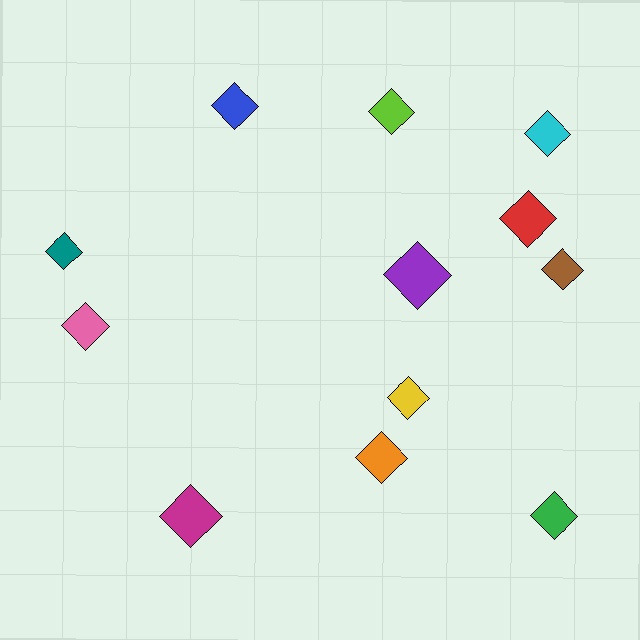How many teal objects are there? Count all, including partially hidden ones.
There is 1 teal object.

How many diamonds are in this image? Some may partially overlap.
There are 12 diamonds.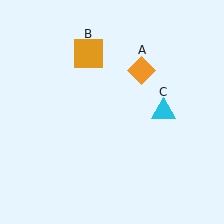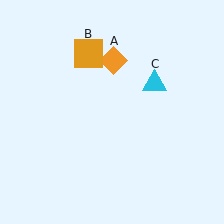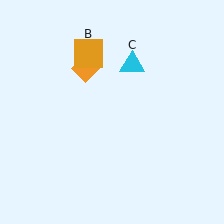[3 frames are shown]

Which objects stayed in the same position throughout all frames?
Orange square (object B) remained stationary.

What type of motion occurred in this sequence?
The orange diamond (object A), cyan triangle (object C) rotated counterclockwise around the center of the scene.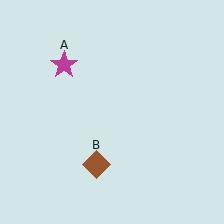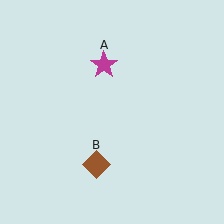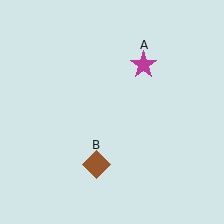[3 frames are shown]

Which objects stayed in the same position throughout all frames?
Brown diamond (object B) remained stationary.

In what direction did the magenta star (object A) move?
The magenta star (object A) moved right.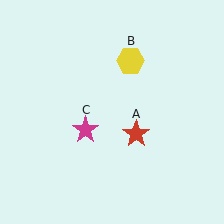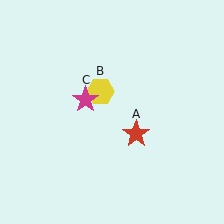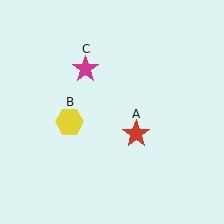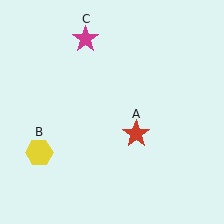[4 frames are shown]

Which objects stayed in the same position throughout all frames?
Red star (object A) remained stationary.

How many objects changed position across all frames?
2 objects changed position: yellow hexagon (object B), magenta star (object C).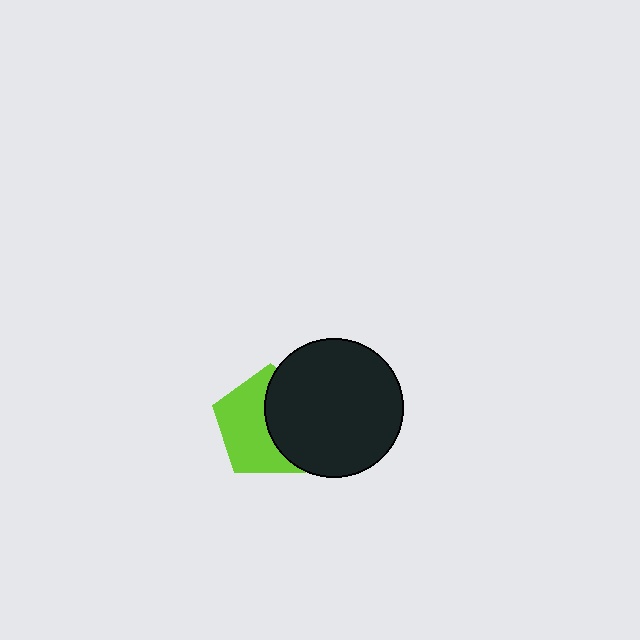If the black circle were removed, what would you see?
You would see the complete lime pentagon.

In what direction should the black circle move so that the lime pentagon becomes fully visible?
The black circle should move right. That is the shortest direction to clear the overlap and leave the lime pentagon fully visible.